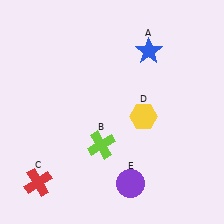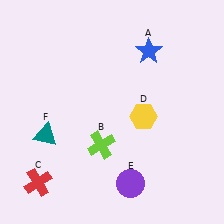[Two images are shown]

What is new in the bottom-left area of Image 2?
A teal triangle (F) was added in the bottom-left area of Image 2.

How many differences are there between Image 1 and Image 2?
There is 1 difference between the two images.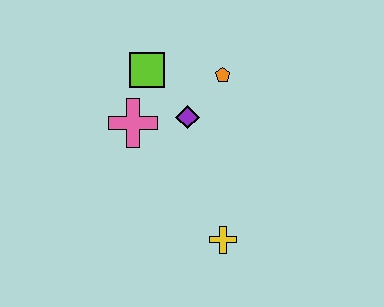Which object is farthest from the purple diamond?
The yellow cross is farthest from the purple diamond.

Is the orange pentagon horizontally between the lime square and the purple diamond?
No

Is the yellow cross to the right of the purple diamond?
Yes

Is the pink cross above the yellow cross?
Yes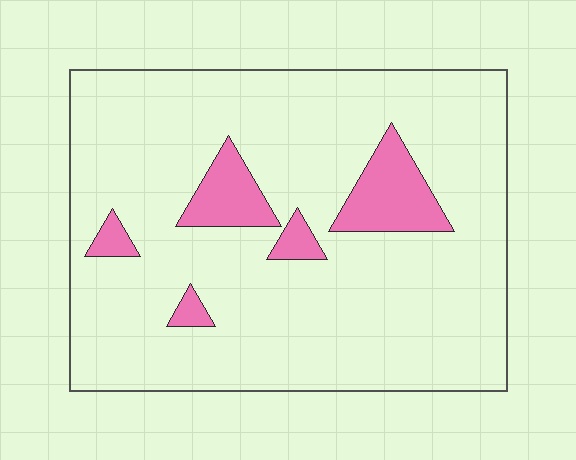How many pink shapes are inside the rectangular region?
5.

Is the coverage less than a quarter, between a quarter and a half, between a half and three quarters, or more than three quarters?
Less than a quarter.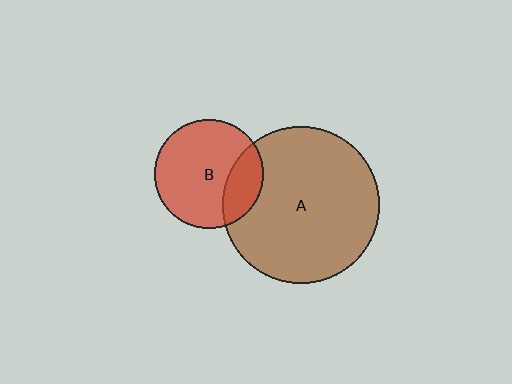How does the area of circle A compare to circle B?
Approximately 2.1 times.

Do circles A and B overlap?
Yes.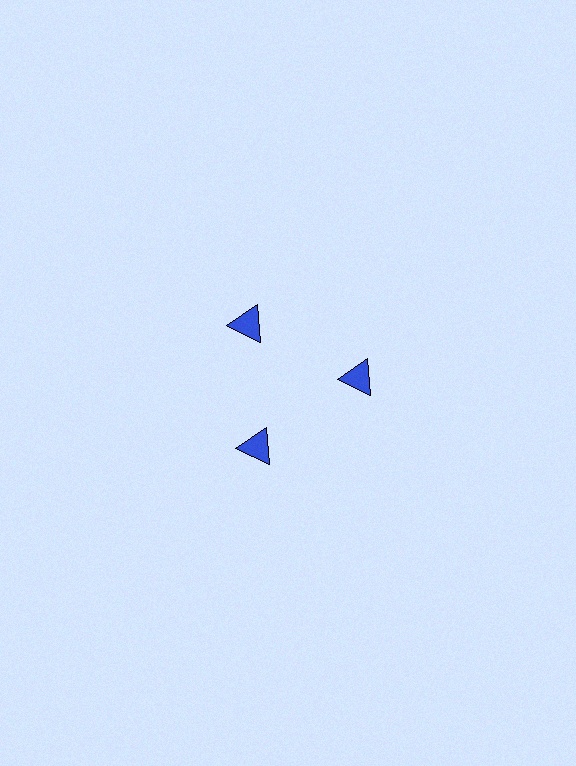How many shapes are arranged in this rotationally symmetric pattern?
There are 3 shapes, arranged in 3 groups of 1.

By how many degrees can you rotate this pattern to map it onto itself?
The pattern maps onto itself every 120 degrees of rotation.